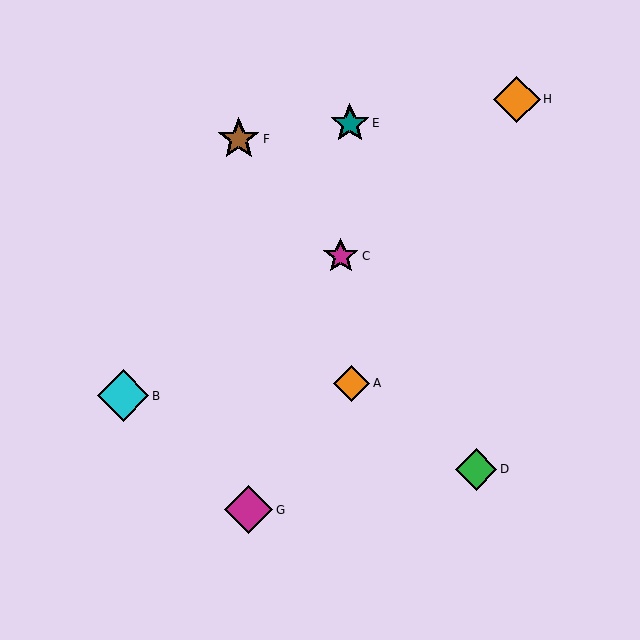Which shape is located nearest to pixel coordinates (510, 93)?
The orange diamond (labeled H) at (517, 100) is nearest to that location.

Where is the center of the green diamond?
The center of the green diamond is at (476, 470).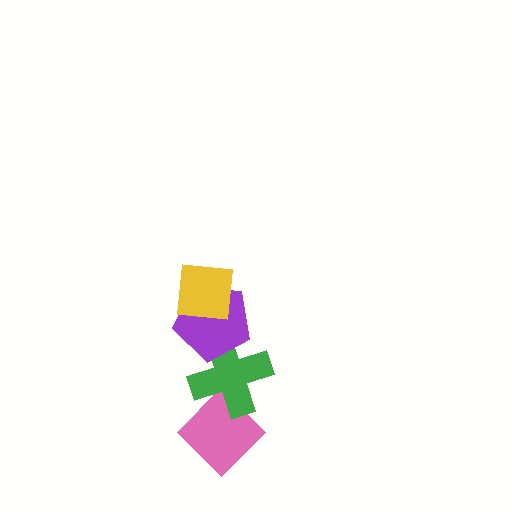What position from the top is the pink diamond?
The pink diamond is 4th from the top.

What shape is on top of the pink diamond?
The green cross is on top of the pink diamond.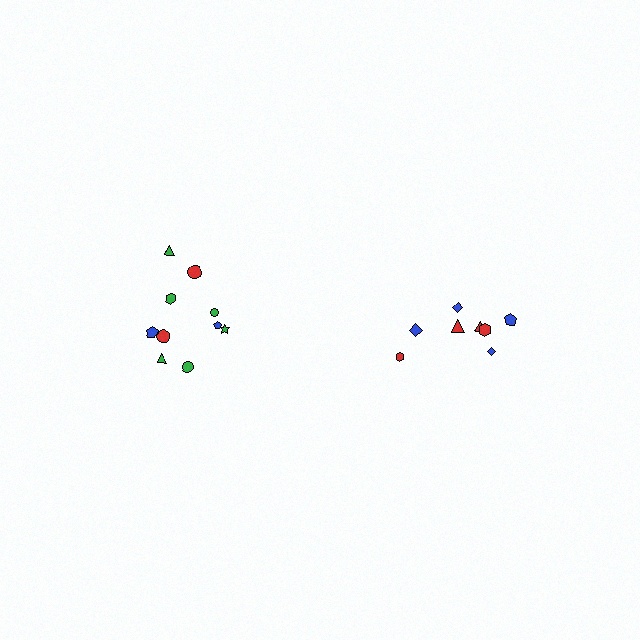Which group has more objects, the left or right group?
The left group.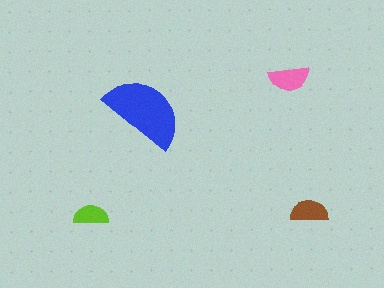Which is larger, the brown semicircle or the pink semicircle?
The pink one.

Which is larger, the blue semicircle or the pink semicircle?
The blue one.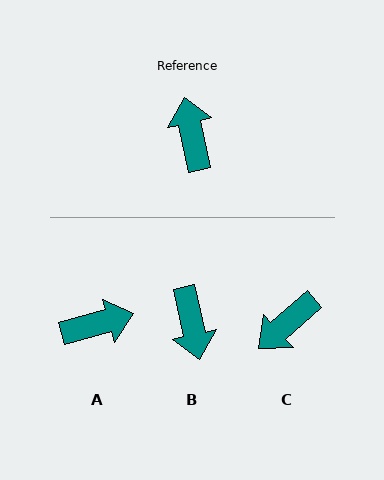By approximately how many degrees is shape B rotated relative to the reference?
Approximately 180 degrees clockwise.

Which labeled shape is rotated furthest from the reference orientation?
B, about 180 degrees away.